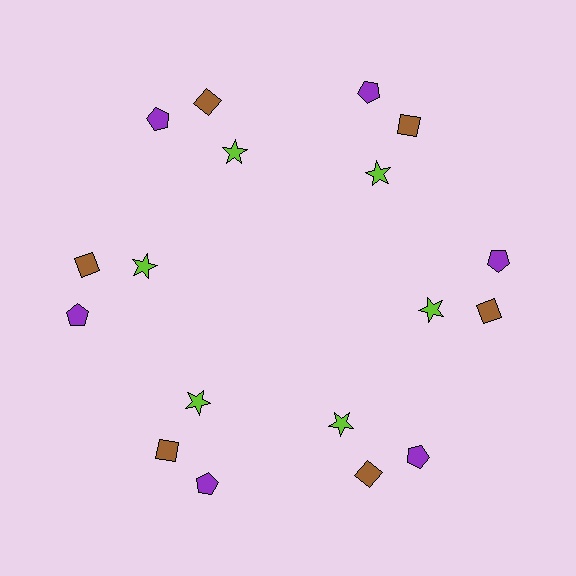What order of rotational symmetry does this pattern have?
This pattern has 6-fold rotational symmetry.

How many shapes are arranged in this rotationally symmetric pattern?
There are 18 shapes, arranged in 6 groups of 3.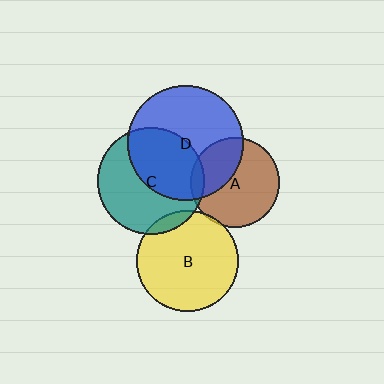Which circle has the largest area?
Circle D (blue).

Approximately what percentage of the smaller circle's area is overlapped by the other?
Approximately 10%.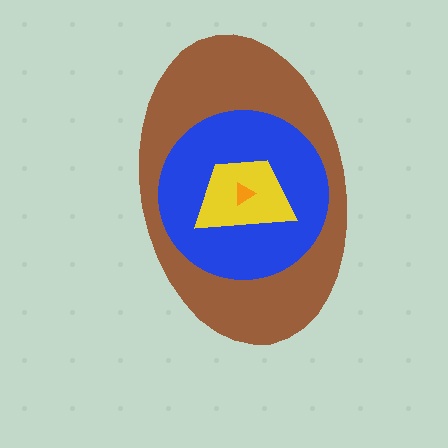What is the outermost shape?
The brown ellipse.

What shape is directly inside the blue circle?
The yellow trapezoid.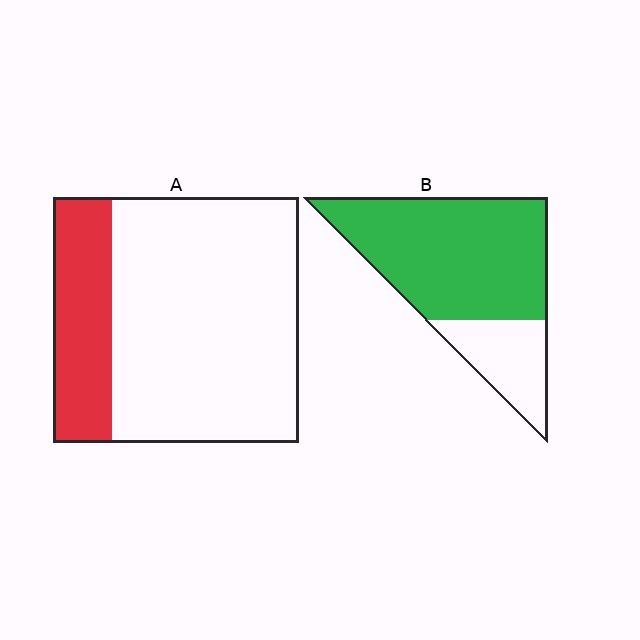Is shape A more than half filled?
No.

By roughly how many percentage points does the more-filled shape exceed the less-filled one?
By roughly 50 percentage points (B over A).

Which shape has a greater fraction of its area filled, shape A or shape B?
Shape B.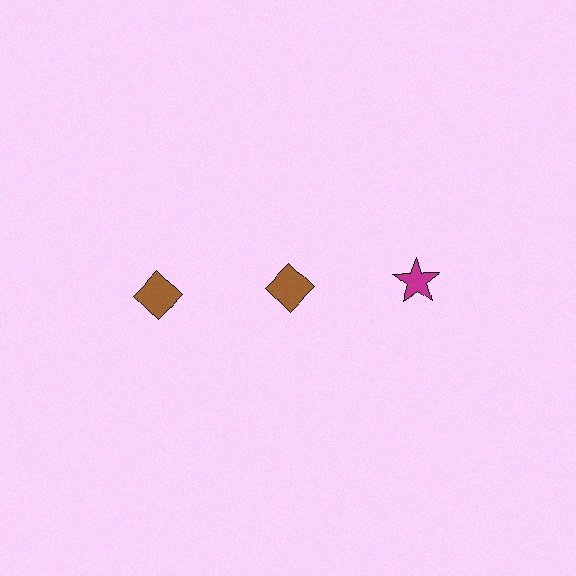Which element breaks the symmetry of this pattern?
The magenta star in the top row, center column breaks the symmetry. All other shapes are brown diamonds.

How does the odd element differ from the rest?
It differs in both color (magenta instead of brown) and shape (star instead of diamond).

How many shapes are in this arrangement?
There are 3 shapes arranged in a grid pattern.